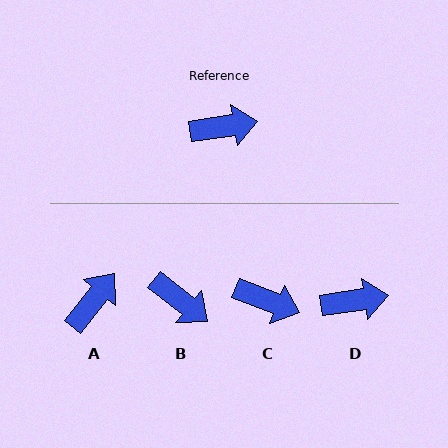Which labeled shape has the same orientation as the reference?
D.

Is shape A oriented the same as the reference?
No, it is off by about 42 degrees.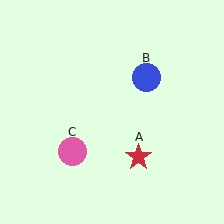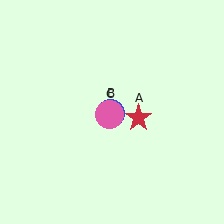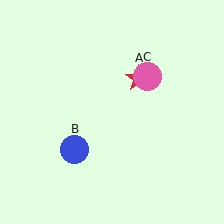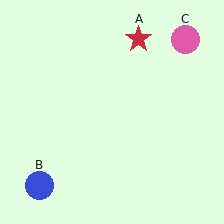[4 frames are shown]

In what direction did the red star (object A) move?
The red star (object A) moved up.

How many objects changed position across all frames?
3 objects changed position: red star (object A), blue circle (object B), pink circle (object C).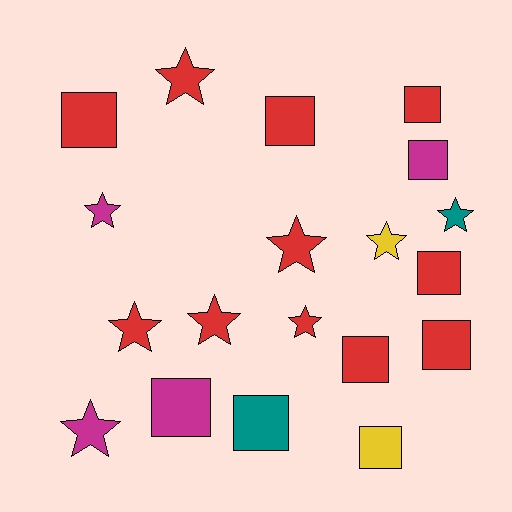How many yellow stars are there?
There is 1 yellow star.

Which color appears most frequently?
Red, with 11 objects.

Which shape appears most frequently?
Square, with 10 objects.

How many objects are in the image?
There are 19 objects.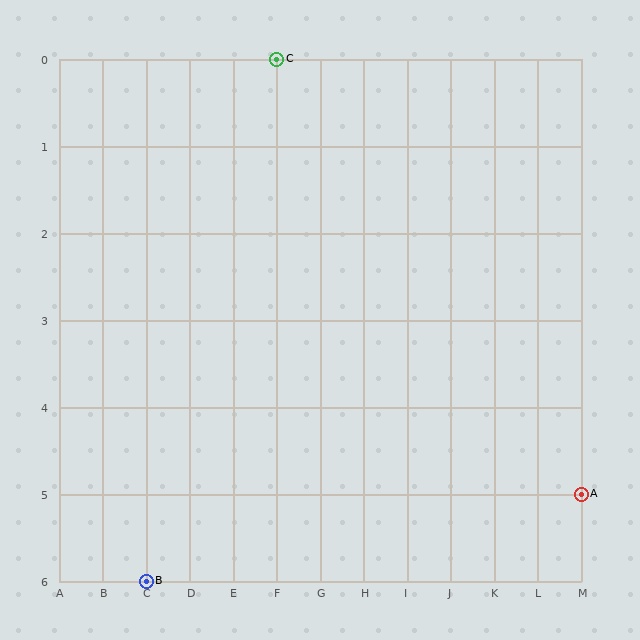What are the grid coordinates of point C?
Point C is at grid coordinates (F, 0).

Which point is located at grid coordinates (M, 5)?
Point A is at (M, 5).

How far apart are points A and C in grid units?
Points A and C are 7 columns and 5 rows apart (about 8.6 grid units diagonally).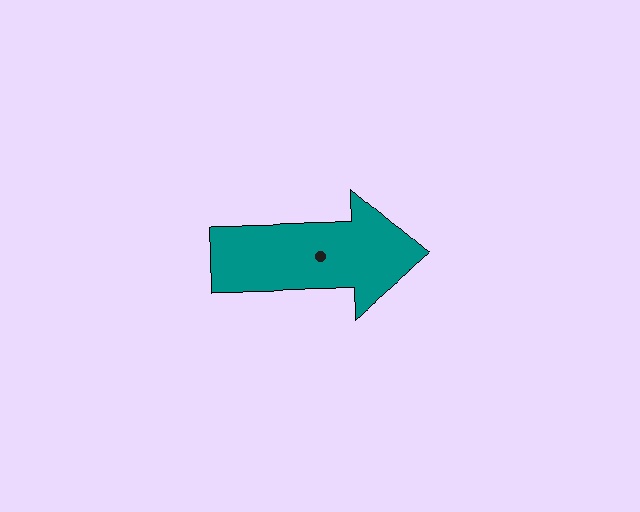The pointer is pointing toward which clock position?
Roughly 3 o'clock.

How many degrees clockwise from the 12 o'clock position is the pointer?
Approximately 90 degrees.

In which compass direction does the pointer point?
East.